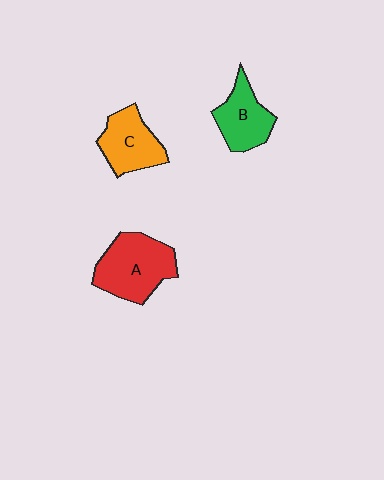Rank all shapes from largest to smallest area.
From largest to smallest: A (red), C (orange), B (green).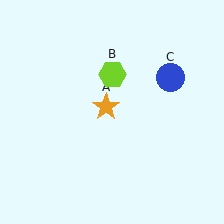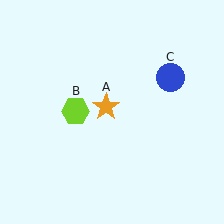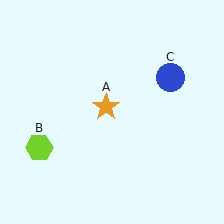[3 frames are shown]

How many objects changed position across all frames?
1 object changed position: lime hexagon (object B).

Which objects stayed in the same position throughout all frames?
Orange star (object A) and blue circle (object C) remained stationary.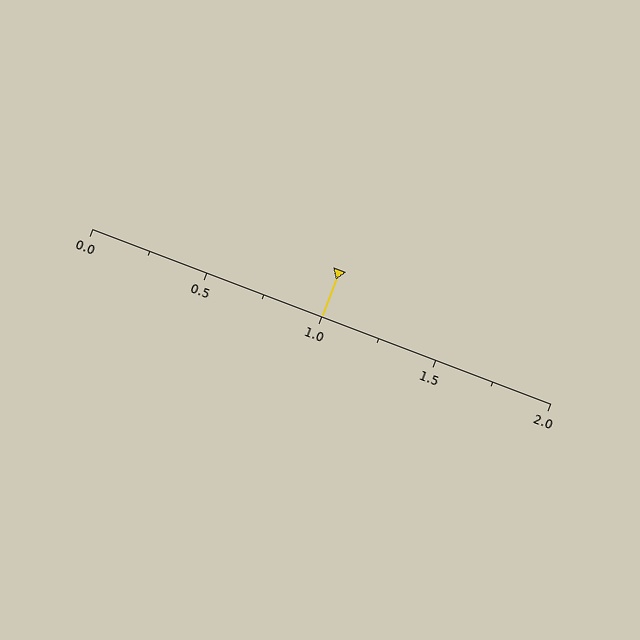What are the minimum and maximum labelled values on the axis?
The axis runs from 0.0 to 2.0.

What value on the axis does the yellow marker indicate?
The marker indicates approximately 1.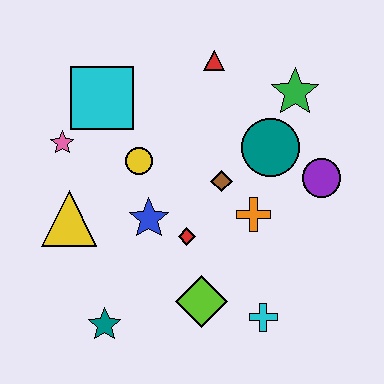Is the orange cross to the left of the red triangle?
No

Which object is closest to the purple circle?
The teal circle is closest to the purple circle.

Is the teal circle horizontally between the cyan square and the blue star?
No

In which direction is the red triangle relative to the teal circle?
The red triangle is above the teal circle.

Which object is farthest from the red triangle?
The teal star is farthest from the red triangle.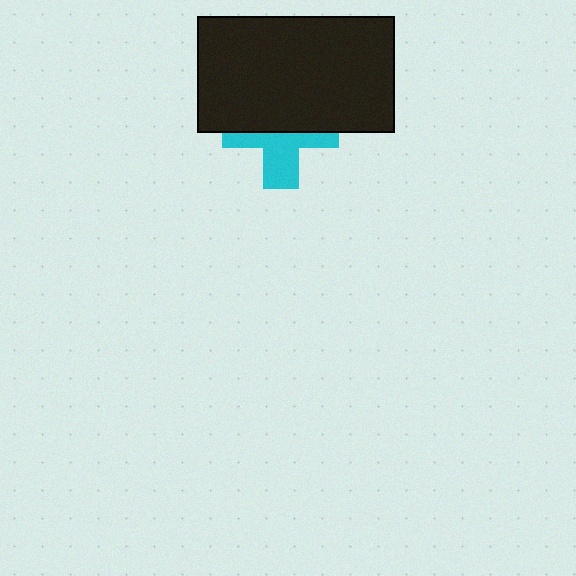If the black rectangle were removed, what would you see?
You would see the complete cyan cross.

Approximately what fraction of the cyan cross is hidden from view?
Roughly 56% of the cyan cross is hidden behind the black rectangle.